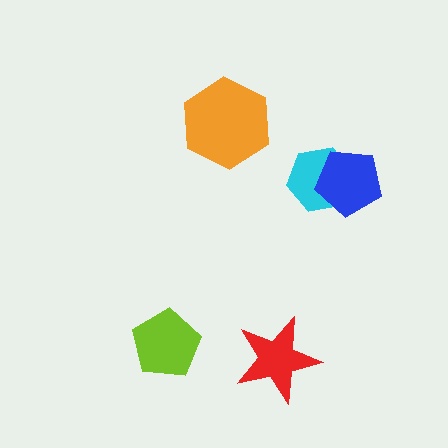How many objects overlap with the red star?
0 objects overlap with the red star.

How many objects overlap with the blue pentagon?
1 object overlaps with the blue pentagon.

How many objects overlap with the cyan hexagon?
1 object overlaps with the cyan hexagon.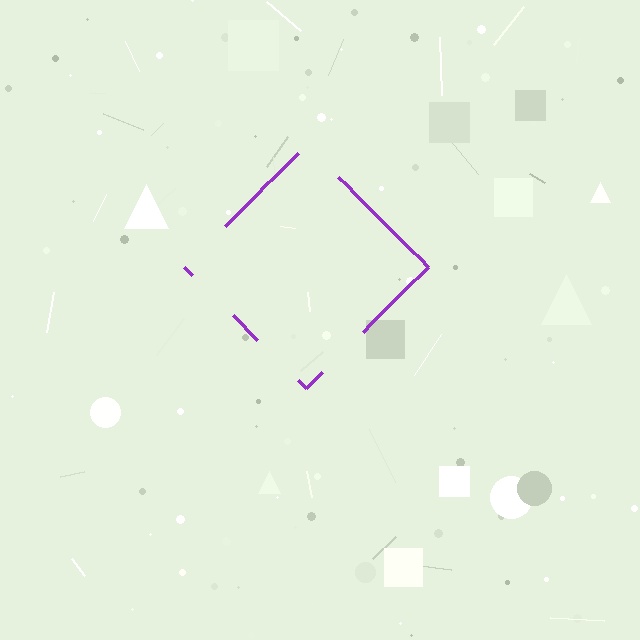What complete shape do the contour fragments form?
The contour fragments form a diamond.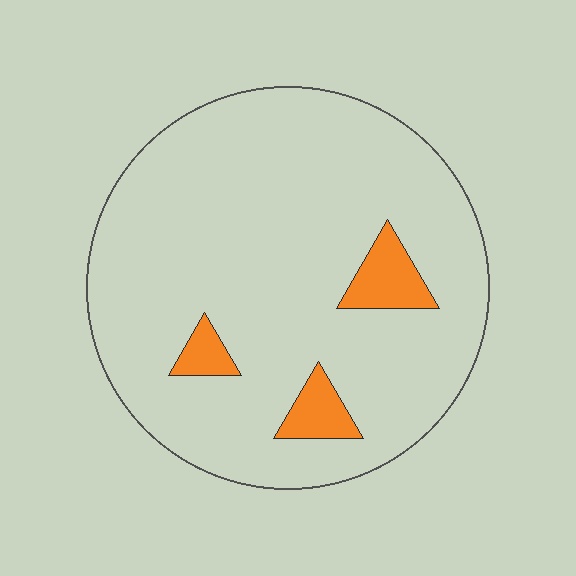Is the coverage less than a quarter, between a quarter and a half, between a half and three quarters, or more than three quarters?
Less than a quarter.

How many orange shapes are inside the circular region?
3.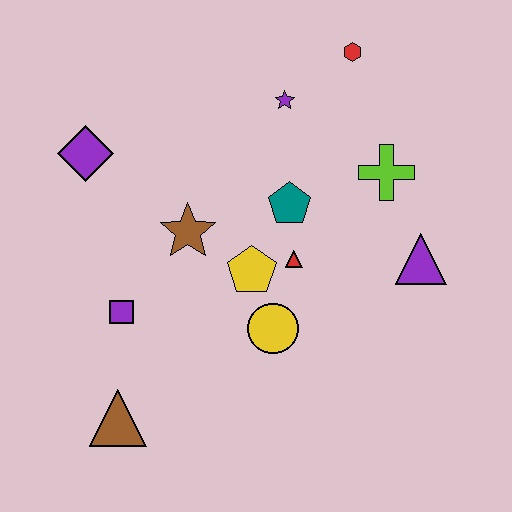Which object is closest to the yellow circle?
The yellow pentagon is closest to the yellow circle.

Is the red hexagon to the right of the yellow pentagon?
Yes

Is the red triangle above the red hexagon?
No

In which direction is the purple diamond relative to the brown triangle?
The purple diamond is above the brown triangle.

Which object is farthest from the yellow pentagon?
The red hexagon is farthest from the yellow pentagon.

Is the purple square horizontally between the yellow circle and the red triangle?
No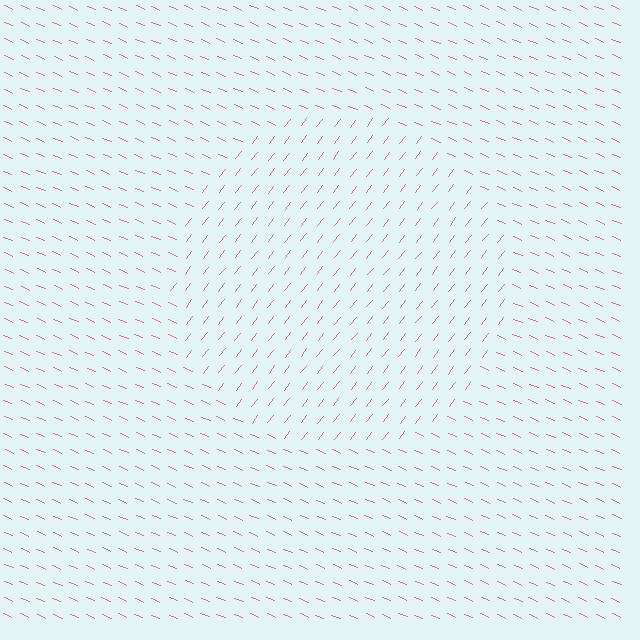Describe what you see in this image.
The image is filled with small pink line segments. A circle region in the image has lines oriented differently from the surrounding lines, creating a visible texture boundary.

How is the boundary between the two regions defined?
The boundary is defined purely by a change in line orientation (approximately 76 degrees difference). All lines are the same color and thickness.